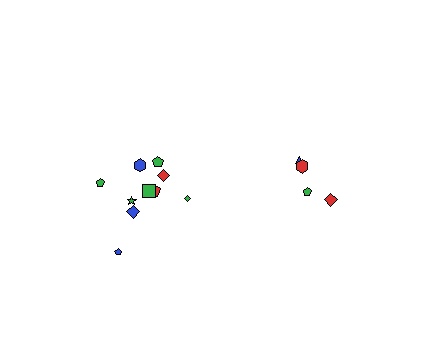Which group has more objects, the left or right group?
The left group.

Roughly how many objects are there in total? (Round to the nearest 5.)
Roughly 15 objects in total.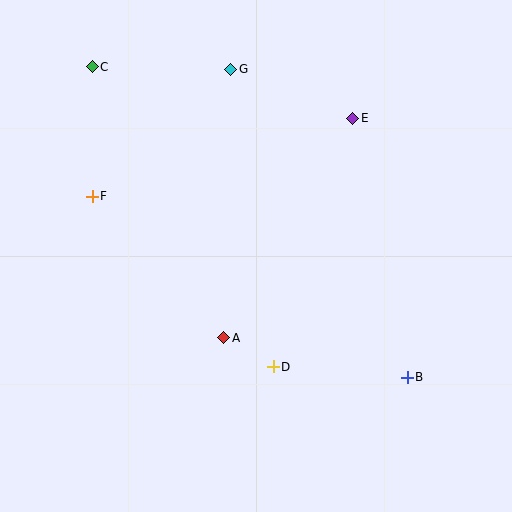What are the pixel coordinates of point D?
Point D is at (273, 367).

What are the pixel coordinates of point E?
Point E is at (353, 119).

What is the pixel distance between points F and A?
The distance between F and A is 193 pixels.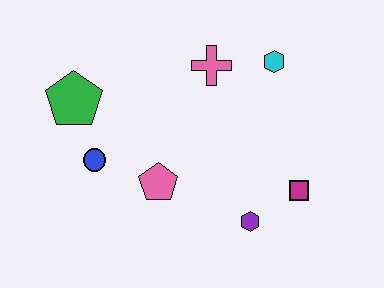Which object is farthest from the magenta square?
The green pentagon is farthest from the magenta square.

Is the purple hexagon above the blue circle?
No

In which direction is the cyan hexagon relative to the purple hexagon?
The cyan hexagon is above the purple hexagon.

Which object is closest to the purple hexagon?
The magenta square is closest to the purple hexagon.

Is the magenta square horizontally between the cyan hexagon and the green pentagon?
No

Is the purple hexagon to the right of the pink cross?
Yes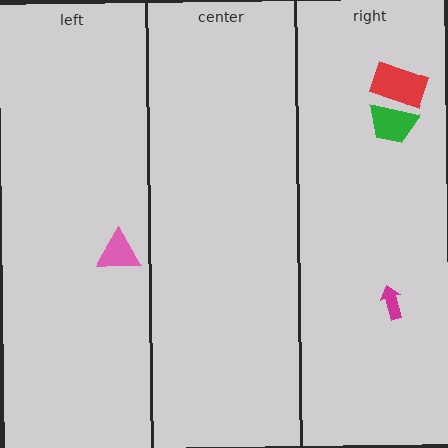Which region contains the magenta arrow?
The right region.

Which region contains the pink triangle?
The left region.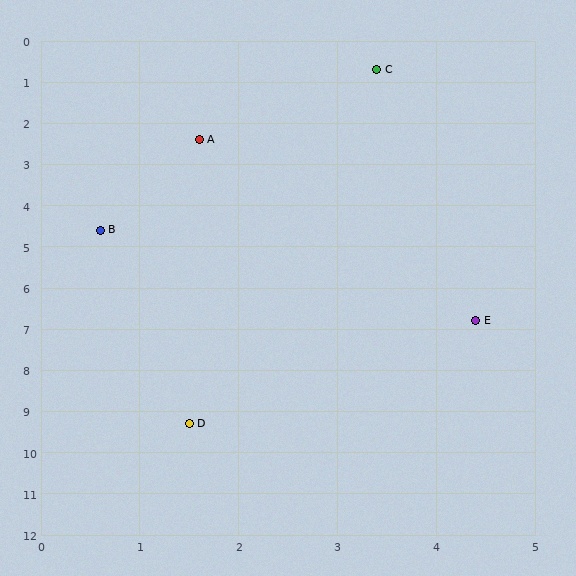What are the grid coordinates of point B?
Point B is at approximately (0.6, 4.6).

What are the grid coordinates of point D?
Point D is at approximately (1.5, 9.3).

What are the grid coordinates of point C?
Point C is at approximately (3.4, 0.7).